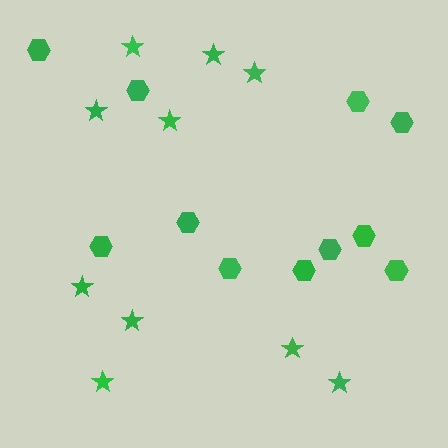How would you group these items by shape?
There are 2 groups: one group of hexagons (11) and one group of stars (10).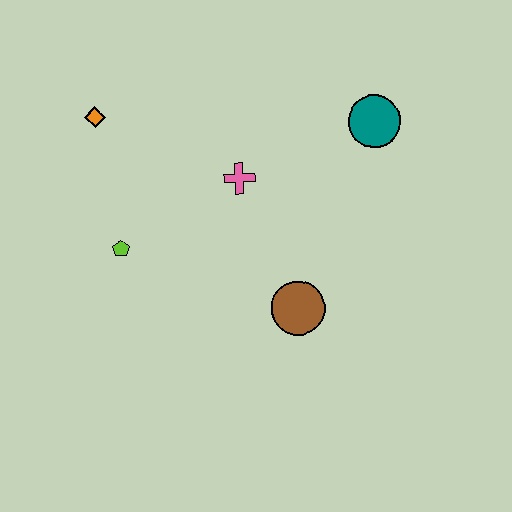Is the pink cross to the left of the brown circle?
Yes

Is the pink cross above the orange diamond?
No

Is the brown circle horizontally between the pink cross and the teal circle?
Yes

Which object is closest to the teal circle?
The pink cross is closest to the teal circle.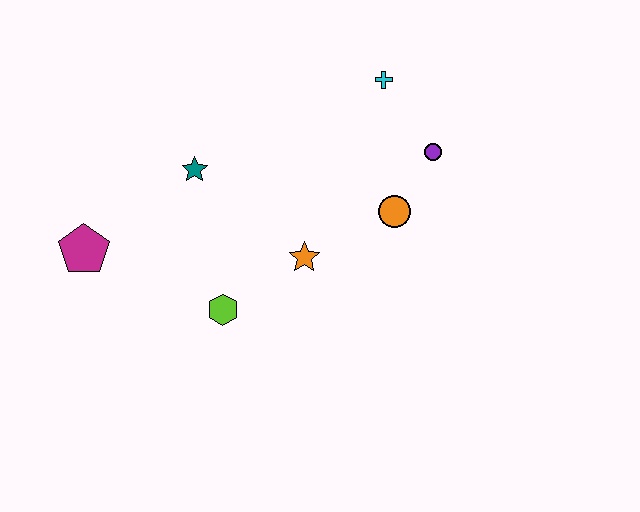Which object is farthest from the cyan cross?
The magenta pentagon is farthest from the cyan cross.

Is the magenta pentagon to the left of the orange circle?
Yes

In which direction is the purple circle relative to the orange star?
The purple circle is to the right of the orange star.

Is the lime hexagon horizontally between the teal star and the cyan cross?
Yes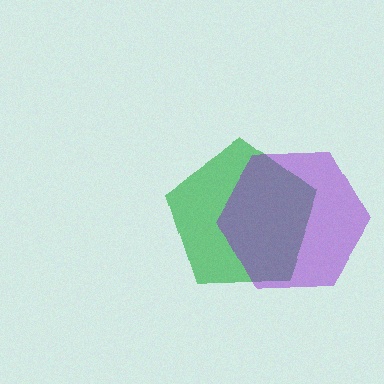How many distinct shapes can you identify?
There are 2 distinct shapes: a green pentagon, a purple hexagon.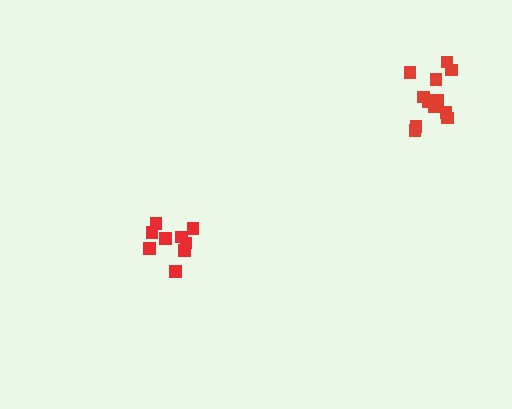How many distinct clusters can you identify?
There are 2 distinct clusters.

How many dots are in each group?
Group 1: 9 dots, Group 2: 13 dots (22 total).